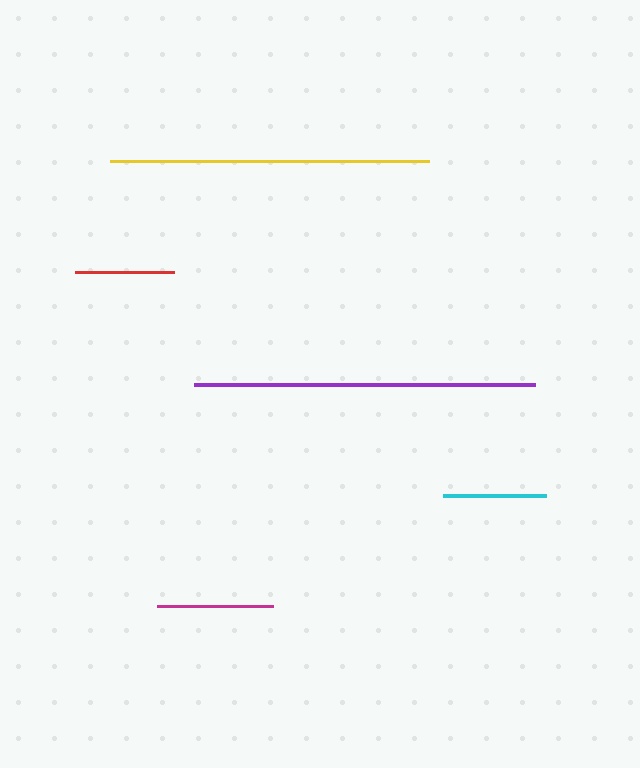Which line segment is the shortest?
The red line is the shortest at approximately 100 pixels.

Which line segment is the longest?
The purple line is the longest at approximately 341 pixels.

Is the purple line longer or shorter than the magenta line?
The purple line is longer than the magenta line.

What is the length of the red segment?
The red segment is approximately 100 pixels long.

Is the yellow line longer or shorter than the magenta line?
The yellow line is longer than the magenta line.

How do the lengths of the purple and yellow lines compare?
The purple and yellow lines are approximately the same length.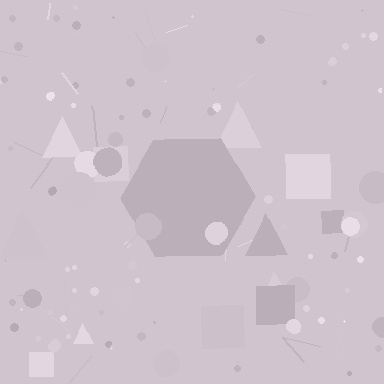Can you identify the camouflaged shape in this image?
The camouflaged shape is a hexagon.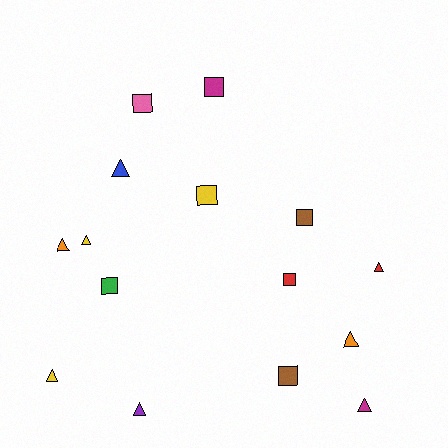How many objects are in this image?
There are 15 objects.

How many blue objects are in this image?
There is 1 blue object.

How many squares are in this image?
There are 7 squares.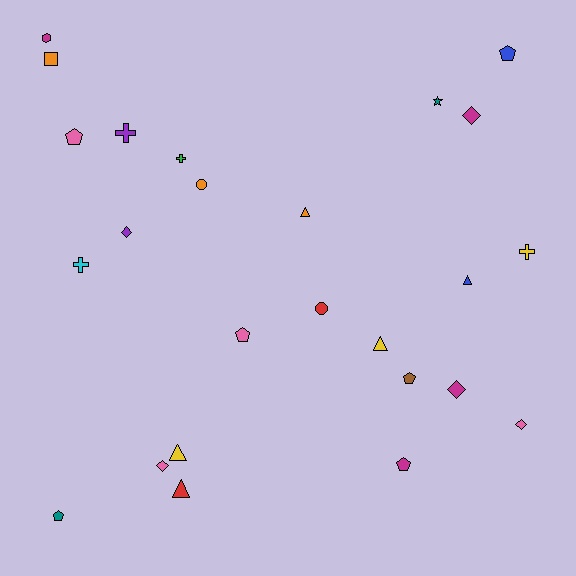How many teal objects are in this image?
There are 2 teal objects.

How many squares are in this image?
There is 1 square.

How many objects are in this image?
There are 25 objects.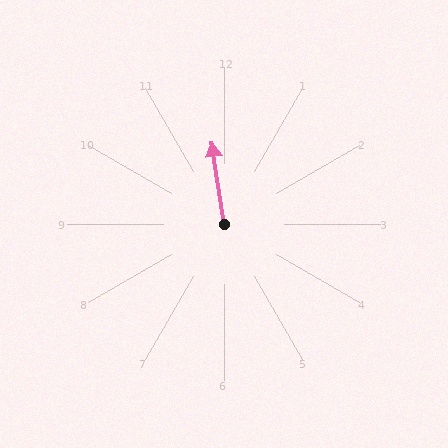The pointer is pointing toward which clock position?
Roughly 12 o'clock.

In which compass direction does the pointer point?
North.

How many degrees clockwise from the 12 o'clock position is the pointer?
Approximately 352 degrees.